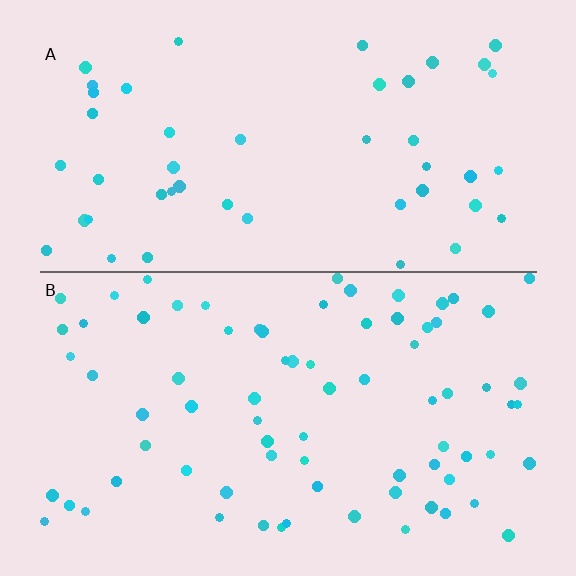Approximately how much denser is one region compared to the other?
Approximately 1.6× — region B over region A.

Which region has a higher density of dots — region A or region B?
B (the bottom).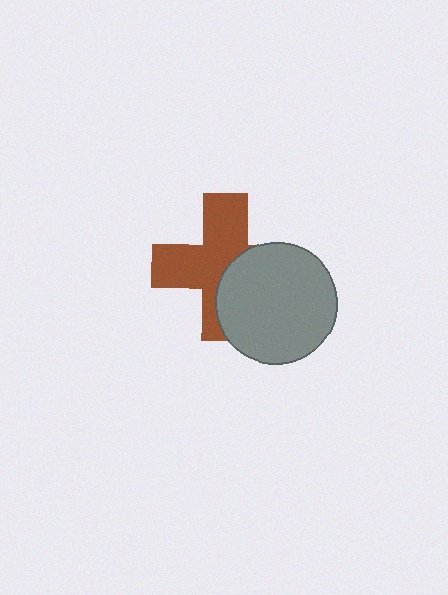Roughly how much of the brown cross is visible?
About half of it is visible (roughly 60%).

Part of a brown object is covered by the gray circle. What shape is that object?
It is a cross.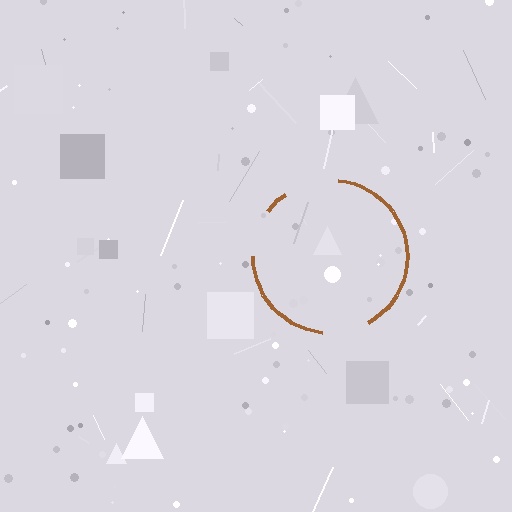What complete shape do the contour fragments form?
The contour fragments form a circle.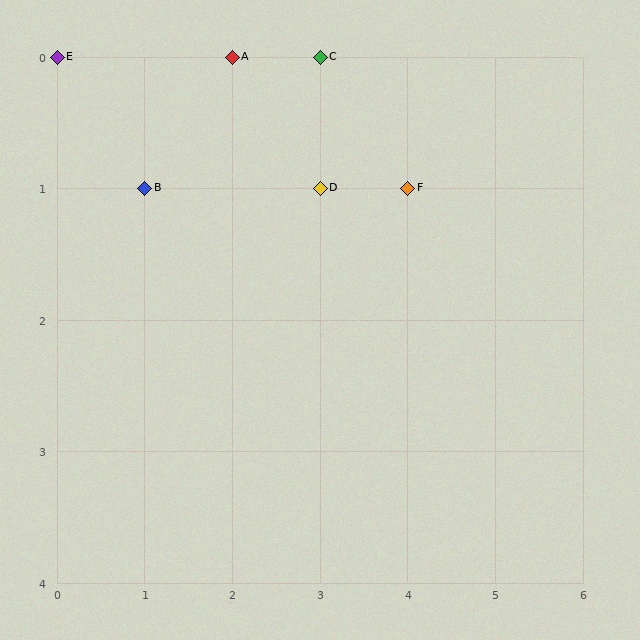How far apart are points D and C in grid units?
Points D and C are 1 row apart.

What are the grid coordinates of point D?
Point D is at grid coordinates (3, 1).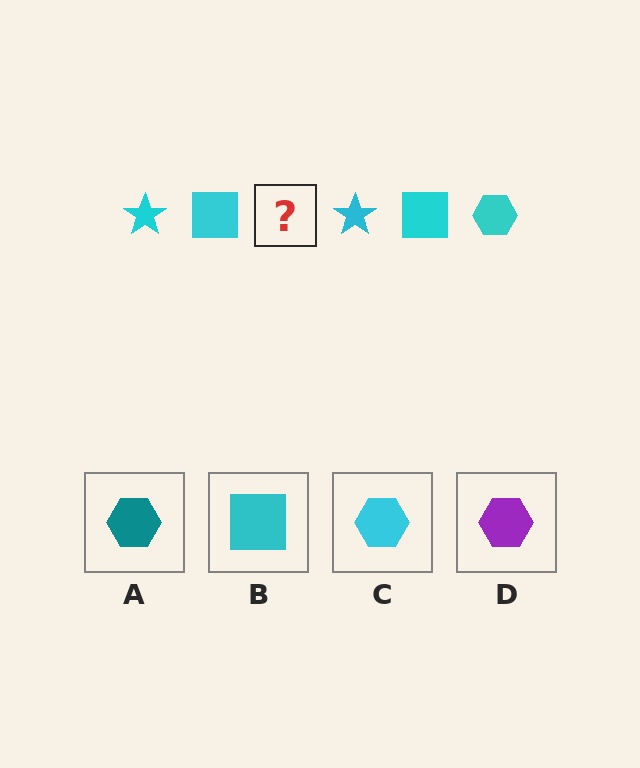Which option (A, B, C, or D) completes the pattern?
C.